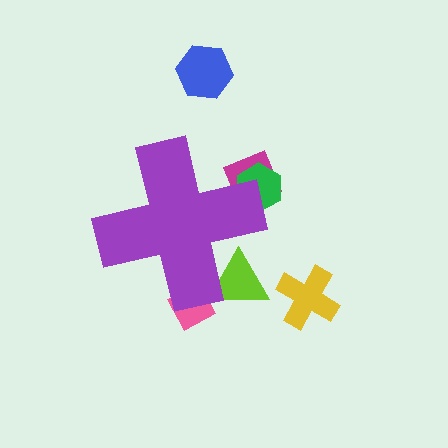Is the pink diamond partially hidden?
Yes, the pink diamond is partially hidden behind the purple cross.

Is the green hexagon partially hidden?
Yes, the green hexagon is partially hidden behind the purple cross.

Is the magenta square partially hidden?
Yes, the magenta square is partially hidden behind the purple cross.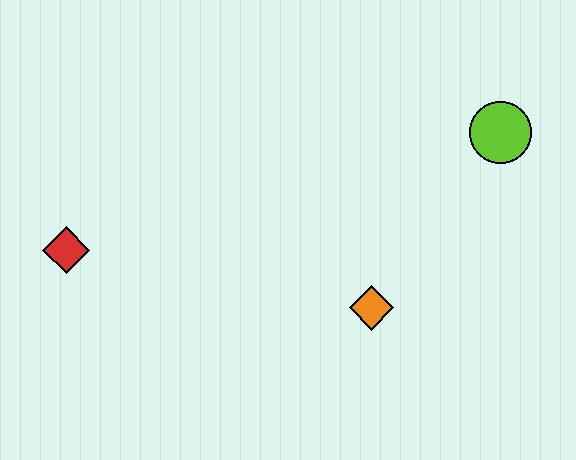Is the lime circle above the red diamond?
Yes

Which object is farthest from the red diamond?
The lime circle is farthest from the red diamond.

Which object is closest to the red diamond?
The orange diamond is closest to the red diamond.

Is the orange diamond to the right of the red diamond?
Yes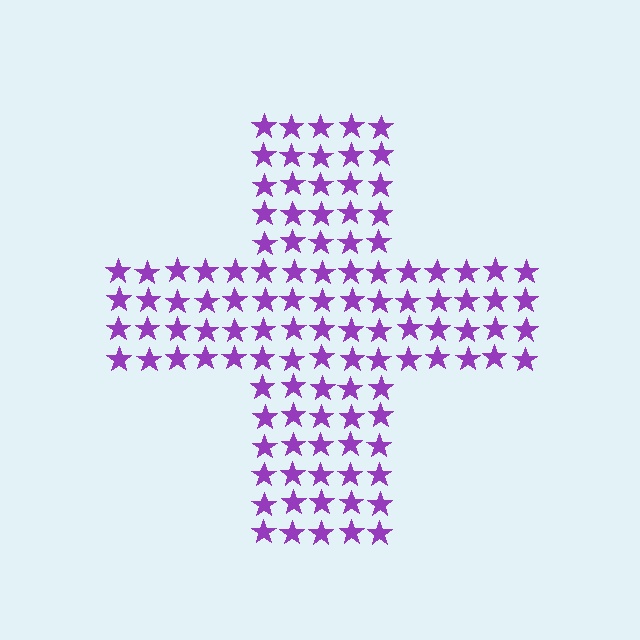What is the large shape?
The large shape is a cross.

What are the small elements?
The small elements are stars.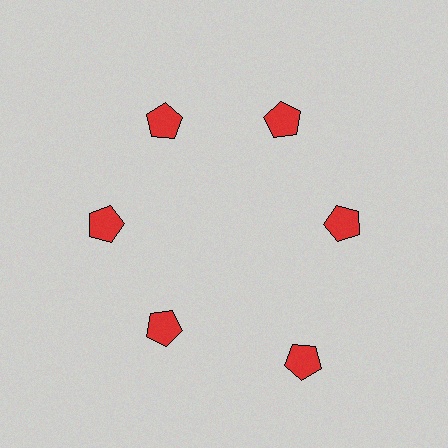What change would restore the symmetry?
The symmetry would be restored by moving it inward, back onto the ring so that all 6 pentagons sit at equal angles and equal distance from the center.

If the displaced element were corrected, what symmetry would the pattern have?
It would have 6-fold rotational symmetry — the pattern would map onto itself every 60 degrees.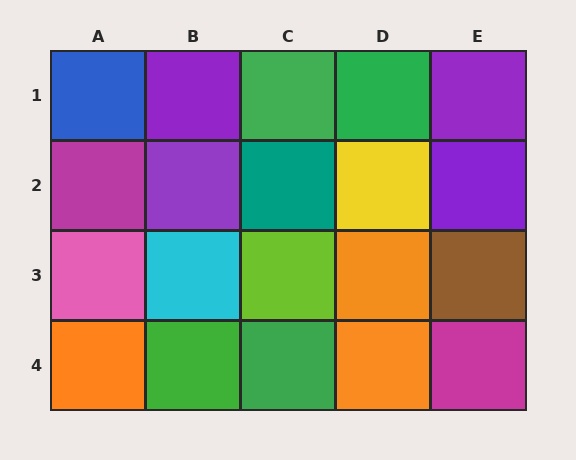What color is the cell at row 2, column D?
Yellow.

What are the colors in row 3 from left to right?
Pink, cyan, lime, orange, brown.